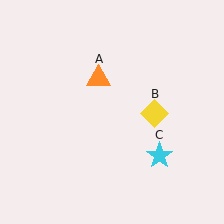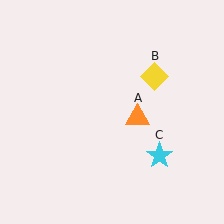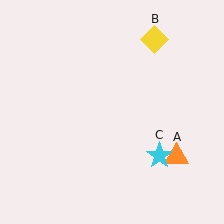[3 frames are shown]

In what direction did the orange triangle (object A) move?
The orange triangle (object A) moved down and to the right.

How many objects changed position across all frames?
2 objects changed position: orange triangle (object A), yellow diamond (object B).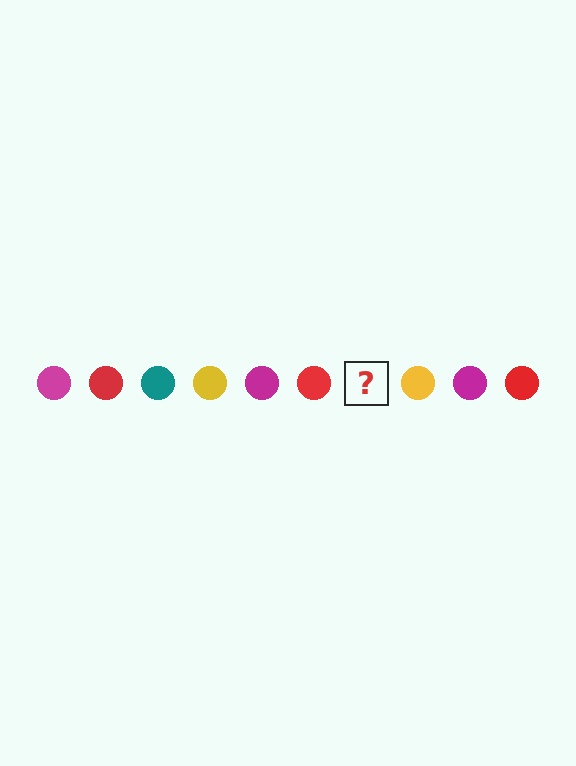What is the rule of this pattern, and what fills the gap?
The rule is that the pattern cycles through magenta, red, teal, yellow circles. The gap should be filled with a teal circle.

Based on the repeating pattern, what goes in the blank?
The blank should be a teal circle.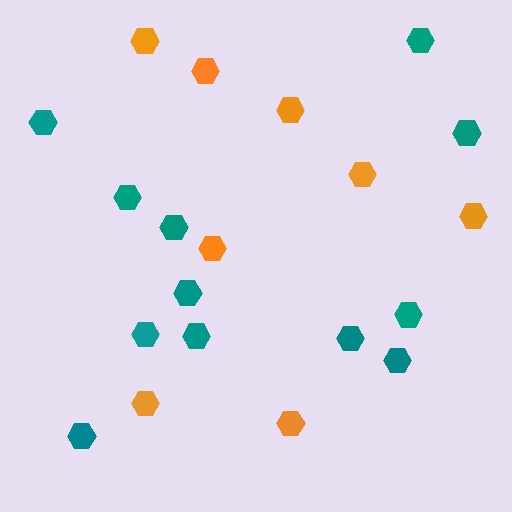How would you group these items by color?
There are 2 groups: one group of teal hexagons (12) and one group of orange hexagons (8).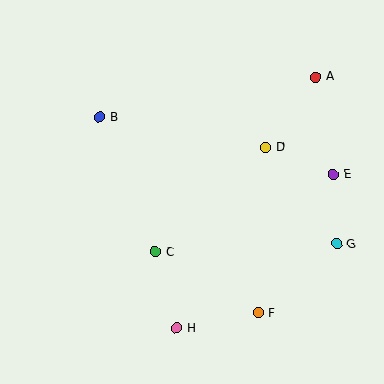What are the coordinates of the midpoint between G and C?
The midpoint between G and C is at (246, 248).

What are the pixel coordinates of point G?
Point G is at (337, 244).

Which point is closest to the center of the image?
Point C at (155, 252) is closest to the center.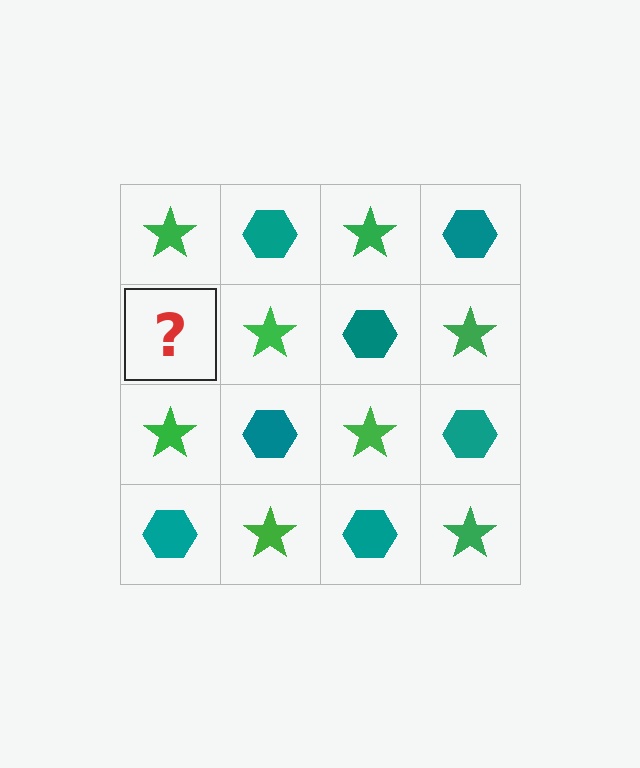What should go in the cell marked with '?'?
The missing cell should contain a teal hexagon.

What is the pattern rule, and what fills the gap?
The rule is that it alternates green star and teal hexagon in a checkerboard pattern. The gap should be filled with a teal hexagon.